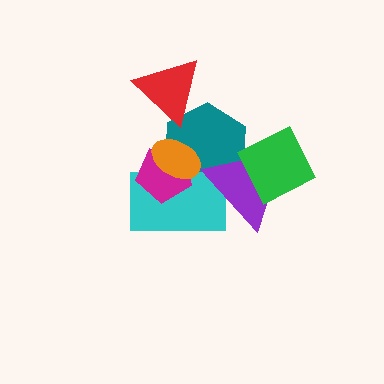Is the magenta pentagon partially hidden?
Yes, it is partially covered by another shape.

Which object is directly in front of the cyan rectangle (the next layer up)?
The purple triangle is directly in front of the cyan rectangle.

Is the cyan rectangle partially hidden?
Yes, it is partially covered by another shape.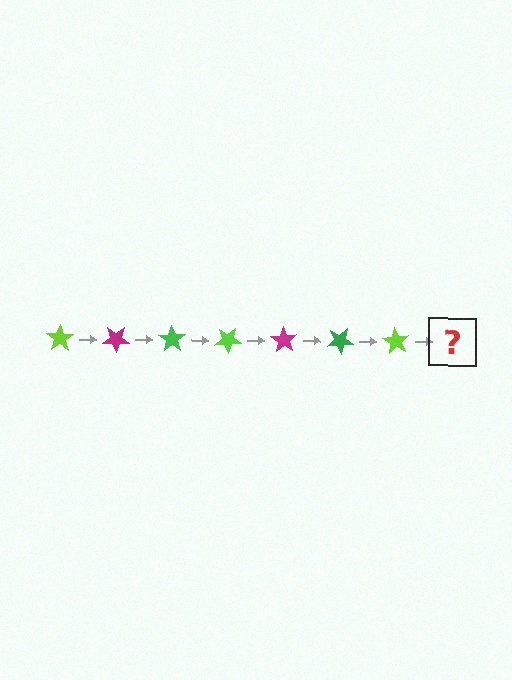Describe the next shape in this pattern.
It should be a magenta star, rotated 245 degrees from the start.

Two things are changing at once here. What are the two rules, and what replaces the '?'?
The two rules are that it rotates 35 degrees each step and the color cycles through lime, magenta, and green. The '?' should be a magenta star, rotated 245 degrees from the start.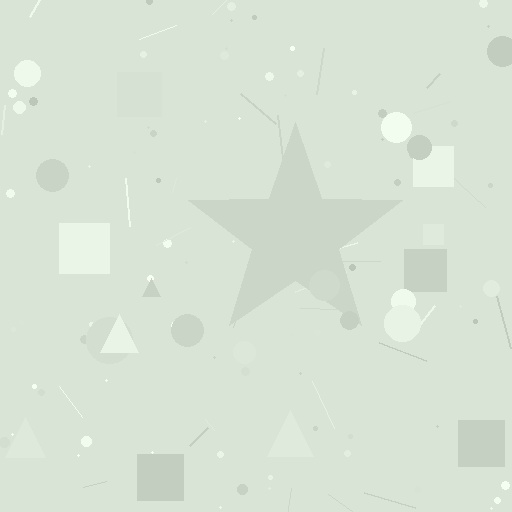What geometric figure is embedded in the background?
A star is embedded in the background.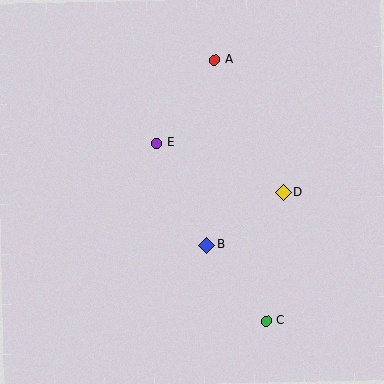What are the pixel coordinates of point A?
Point A is at (215, 60).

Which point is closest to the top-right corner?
Point A is closest to the top-right corner.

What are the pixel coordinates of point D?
Point D is at (283, 193).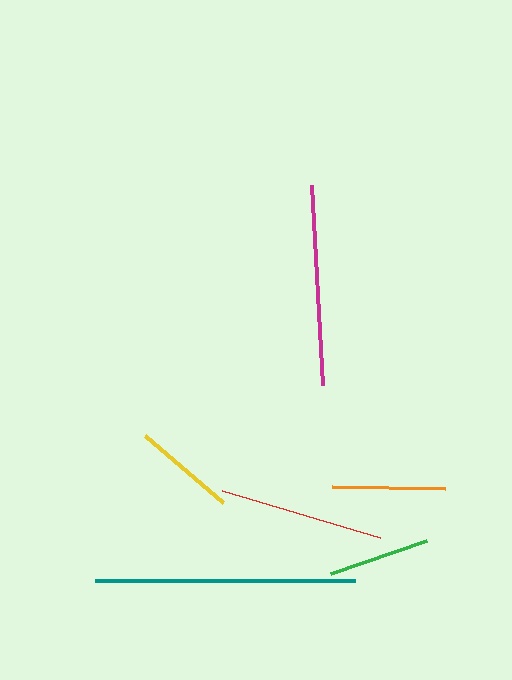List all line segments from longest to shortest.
From longest to shortest: teal, magenta, red, orange, yellow, green.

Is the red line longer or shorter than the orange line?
The red line is longer than the orange line.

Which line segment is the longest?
The teal line is the longest at approximately 260 pixels.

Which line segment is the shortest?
The green line is the shortest at approximately 102 pixels.